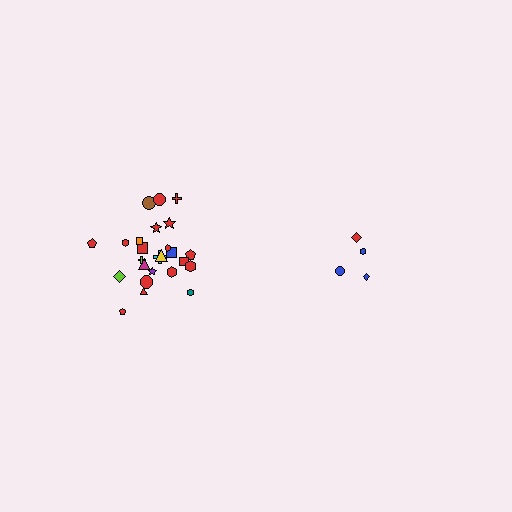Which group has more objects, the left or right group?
The left group.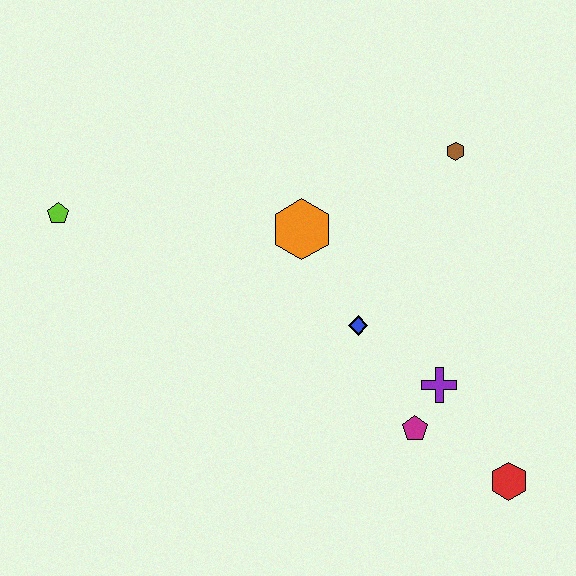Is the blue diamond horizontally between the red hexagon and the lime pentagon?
Yes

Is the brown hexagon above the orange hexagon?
Yes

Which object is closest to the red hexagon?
The magenta pentagon is closest to the red hexagon.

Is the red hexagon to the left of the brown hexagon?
No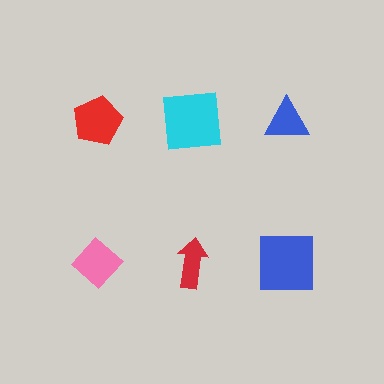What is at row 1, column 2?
A cyan square.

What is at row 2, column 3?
A blue square.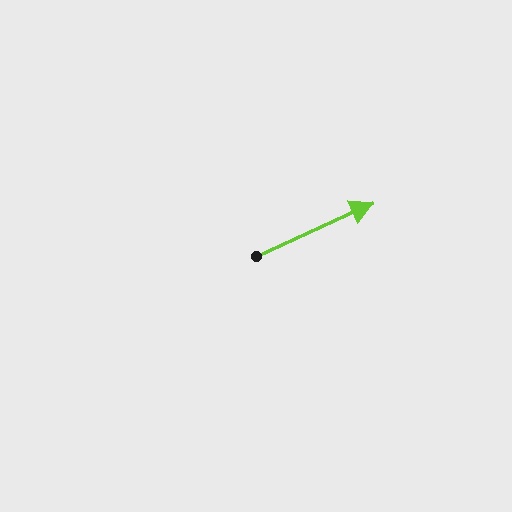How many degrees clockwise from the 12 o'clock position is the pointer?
Approximately 65 degrees.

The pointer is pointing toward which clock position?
Roughly 2 o'clock.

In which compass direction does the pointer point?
Northeast.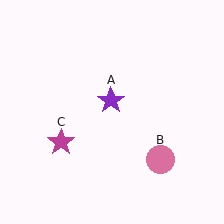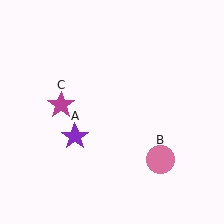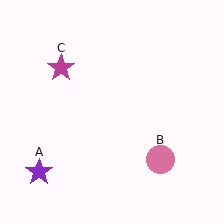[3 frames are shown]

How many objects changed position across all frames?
2 objects changed position: purple star (object A), magenta star (object C).